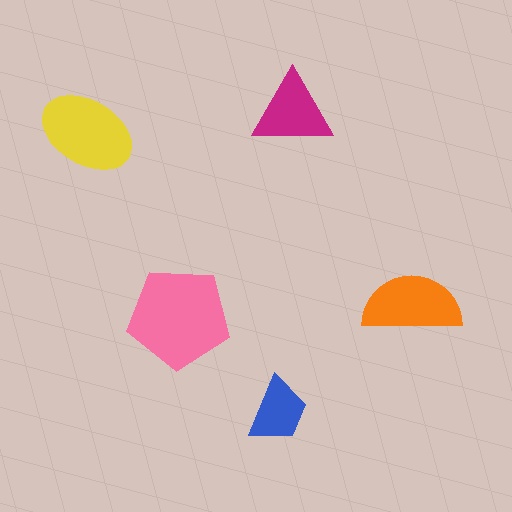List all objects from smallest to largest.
The blue trapezoid, the magenta triangle, the orange semicircle, the yellow ellipse, the pink pentagon.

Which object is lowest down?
The blue trapezoid is bottommost.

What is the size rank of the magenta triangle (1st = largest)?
4th.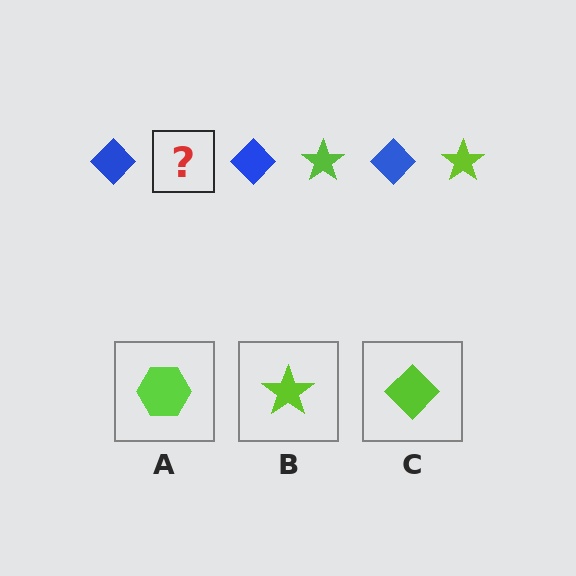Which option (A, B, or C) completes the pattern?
B.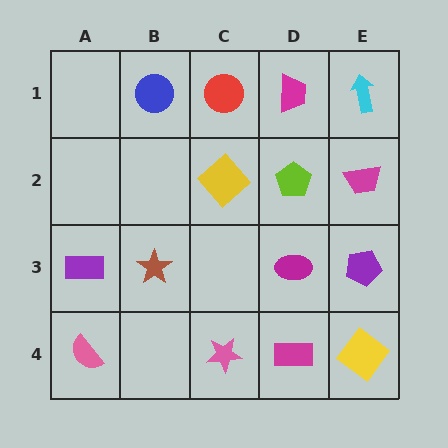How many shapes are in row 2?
3 shapes.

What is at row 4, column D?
A magenta rectangle.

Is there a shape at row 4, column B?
No, that cell is empty.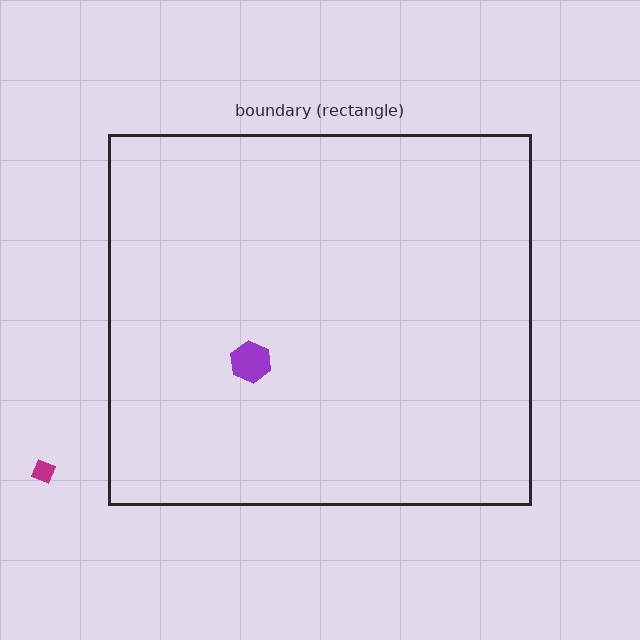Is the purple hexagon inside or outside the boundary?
Inside.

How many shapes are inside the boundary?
1 inside, 1 outside.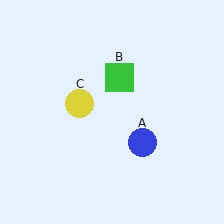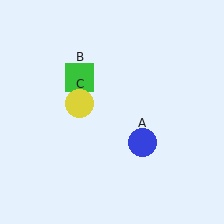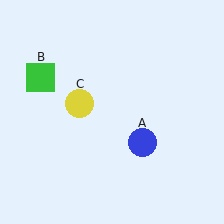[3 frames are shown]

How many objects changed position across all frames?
1 object changed position: green square (object B).